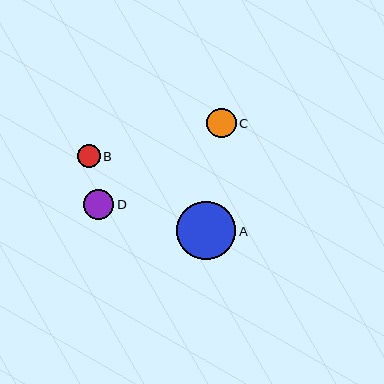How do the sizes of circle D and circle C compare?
Circle D and circle C are approximately the same size.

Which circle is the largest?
Circle A is the largest with a size of approximately 59 pixels.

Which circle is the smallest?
Circle B is the smallest with a size of approximately 23 pixels.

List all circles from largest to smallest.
From largest to smallest: A, D, C, B.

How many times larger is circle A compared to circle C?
Circle A is approximately 2.0 times the size of circle C.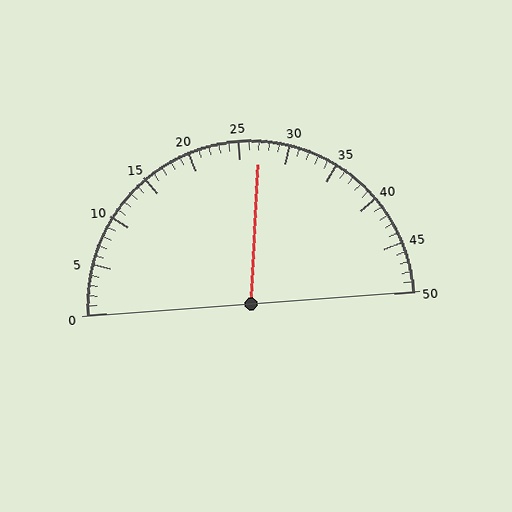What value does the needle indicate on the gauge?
The needle indicates approximately 27.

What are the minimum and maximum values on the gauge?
The gauge ranges from 0 to 50.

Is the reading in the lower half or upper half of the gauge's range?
The reading is in the upper half of the range (0 to 50).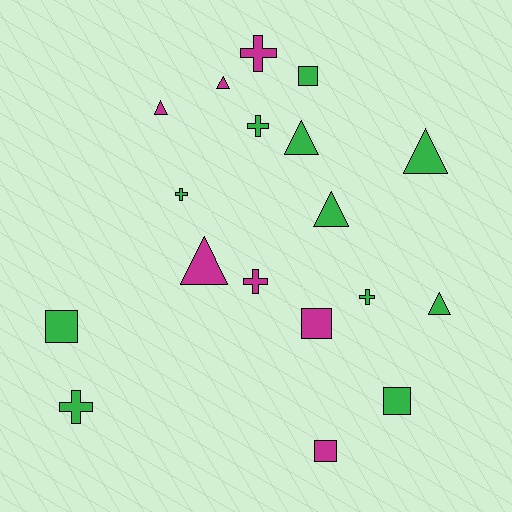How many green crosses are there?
There are 4 green crosses.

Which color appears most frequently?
Green, with 11 objects.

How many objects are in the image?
There are 18 objects.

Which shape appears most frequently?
Triangle, with 7 objects.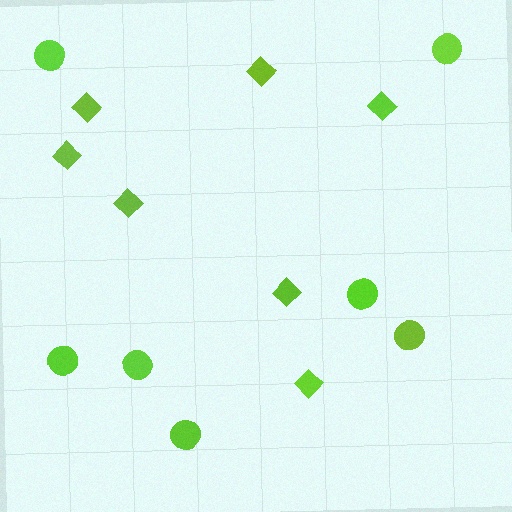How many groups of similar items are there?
There are 2 groups: one group of diamonds (7) and one group of circles (7).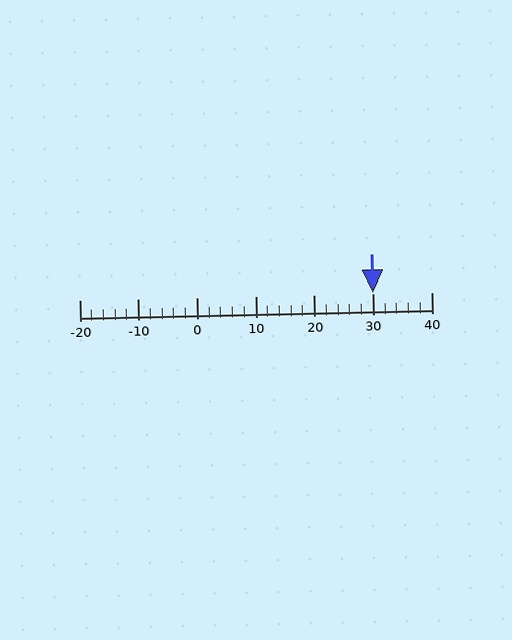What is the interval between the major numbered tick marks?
The major tick marks are spaced 10 units apart.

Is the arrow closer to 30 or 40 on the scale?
The arrow is closer to 30.